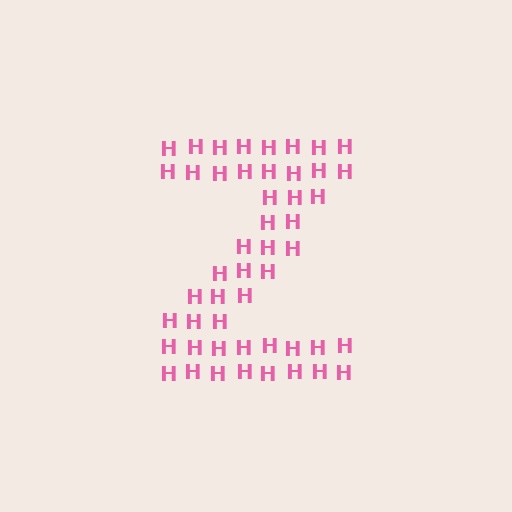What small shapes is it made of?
It is made of small letter H's.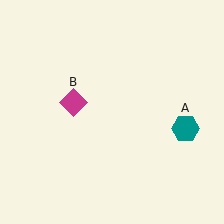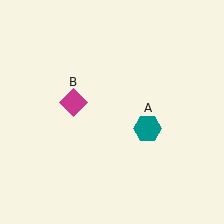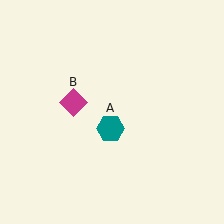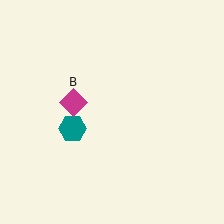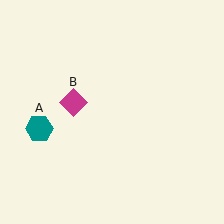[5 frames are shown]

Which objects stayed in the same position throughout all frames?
Magenta diamond (object B) remained stationary.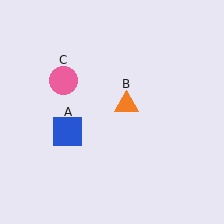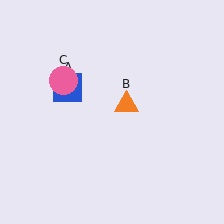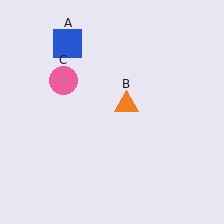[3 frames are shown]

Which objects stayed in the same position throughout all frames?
Orange triangle (object B) and pink circle (object C) remained stationary.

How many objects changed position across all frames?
1 object changed position: blue square (object A).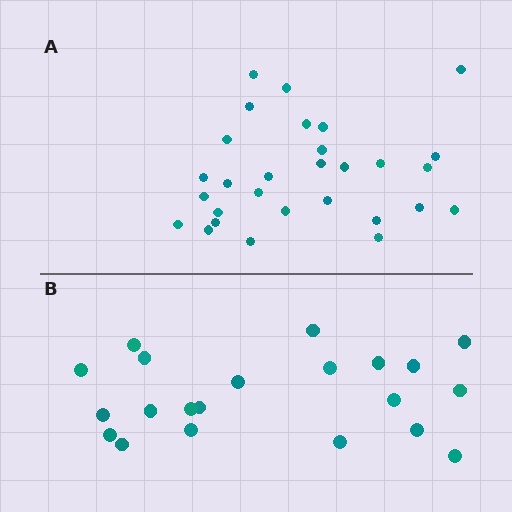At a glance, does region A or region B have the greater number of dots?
Region A (the top region) has more dots.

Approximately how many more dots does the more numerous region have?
Region A has roughly 8 or so more dots than region B.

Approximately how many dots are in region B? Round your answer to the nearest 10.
About 20 dots. (The exact count is 21, which rounds to 20.)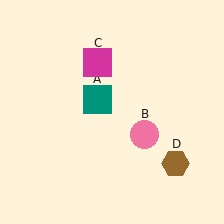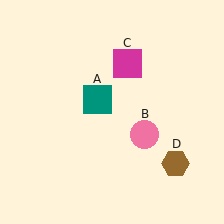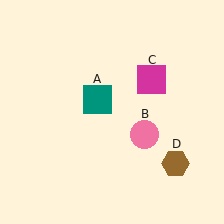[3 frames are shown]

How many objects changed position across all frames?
1 object changed position: magenta square (object C).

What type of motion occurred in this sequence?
The magenta square (object C) rotated clockwise around the center of the scene.